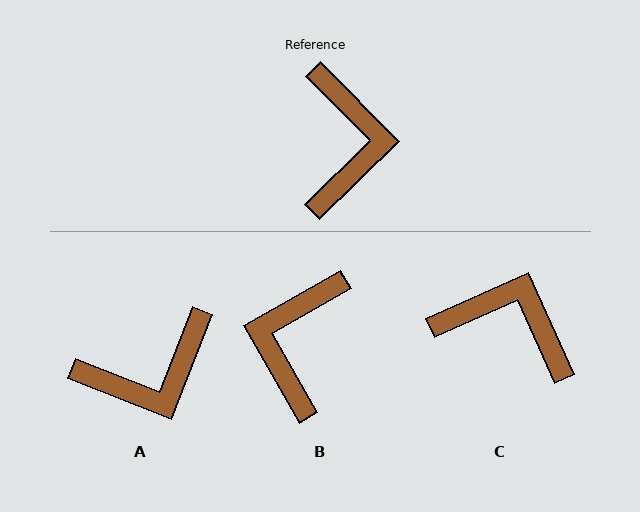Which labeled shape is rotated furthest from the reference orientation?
B, about 165 degrees away.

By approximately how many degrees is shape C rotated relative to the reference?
Approximately 70 degrees counter-clockwise.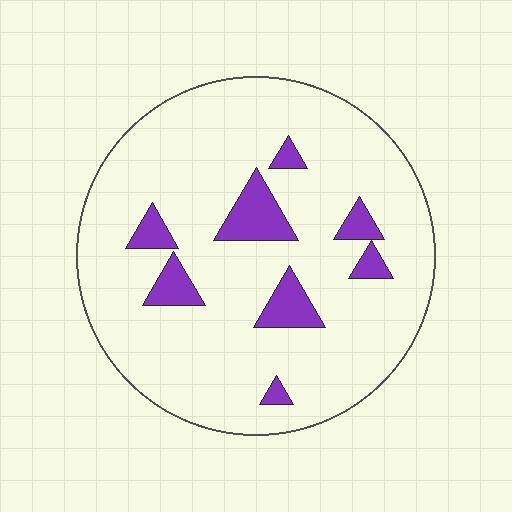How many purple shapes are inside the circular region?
8.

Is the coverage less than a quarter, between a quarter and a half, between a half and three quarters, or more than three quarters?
Less than a quarter.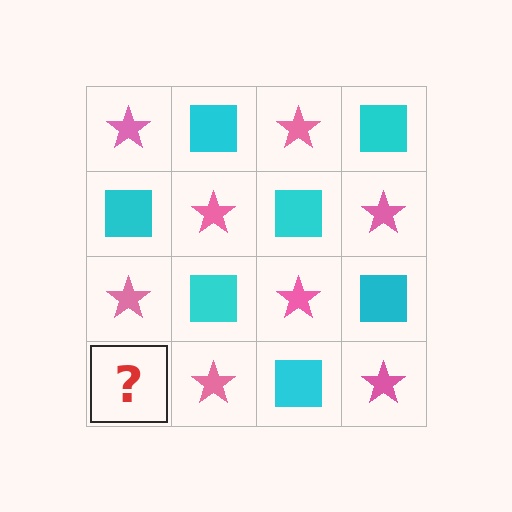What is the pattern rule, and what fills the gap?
The rule is that it alternates pink star and cyan square in a checkerboard pattern. The gap should be filled with a cyan square.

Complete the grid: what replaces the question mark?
The question mark should be replaced with a cyan square.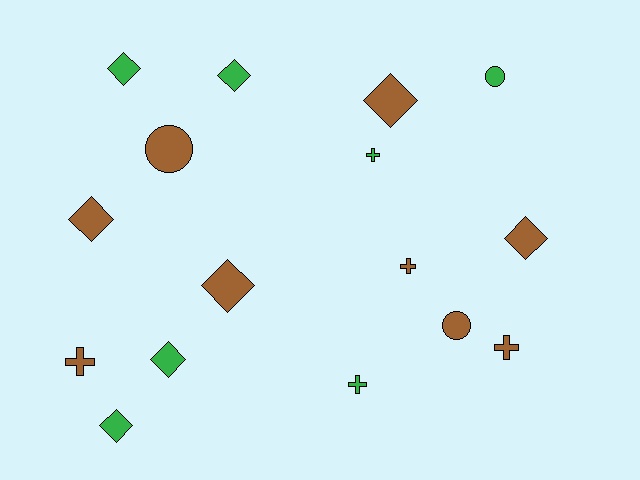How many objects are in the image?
There are 16 objects.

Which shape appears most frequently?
Diamond, with 8 objects.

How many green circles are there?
There is 1 green circle.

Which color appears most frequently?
Brown, with 9 objects.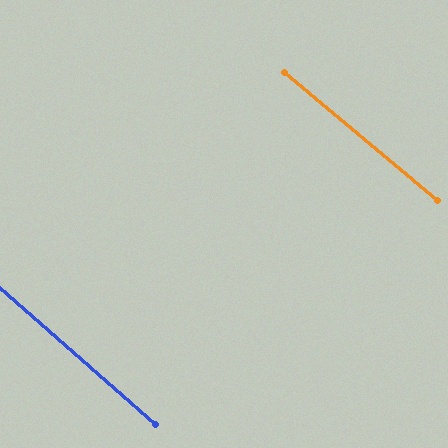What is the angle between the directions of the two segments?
Approximately 1 degree.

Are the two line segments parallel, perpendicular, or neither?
Parallel — their directions differ by only 1.4°.